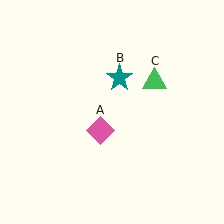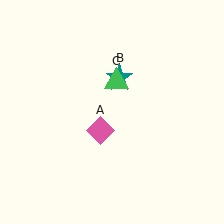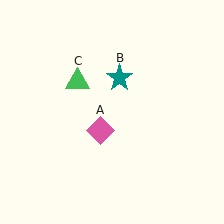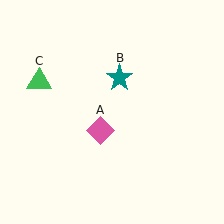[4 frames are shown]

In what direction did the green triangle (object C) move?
The green triangle (object C) moved left.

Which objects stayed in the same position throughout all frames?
Pink diamond (object A) and teal star (object B) remained stationary.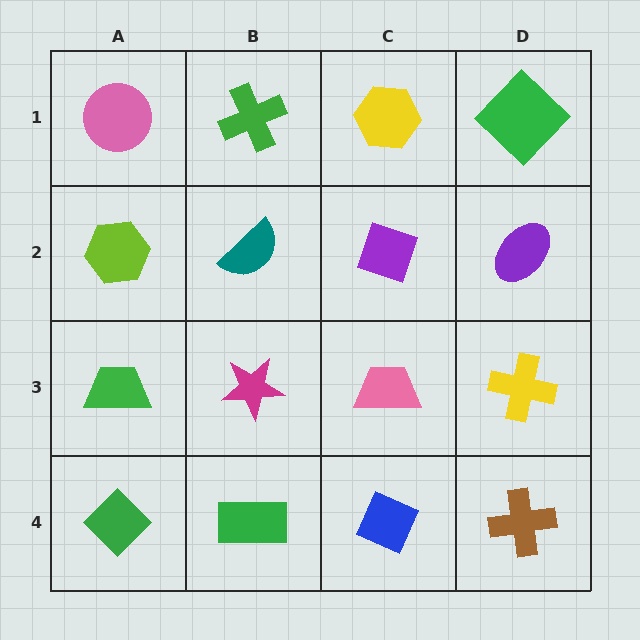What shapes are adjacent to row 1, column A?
A lime hexagon (row 2, column A), a green cross (row 1, column B).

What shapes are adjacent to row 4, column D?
A yellow cross (row 3, column D), a blue diamond (row 4, column C).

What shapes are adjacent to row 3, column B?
A teal semicircle (row 2, column B), a green rectangle (row 4, column B), a green trapezoid (row 3, column A), a pink trapezoid (row 3, column C).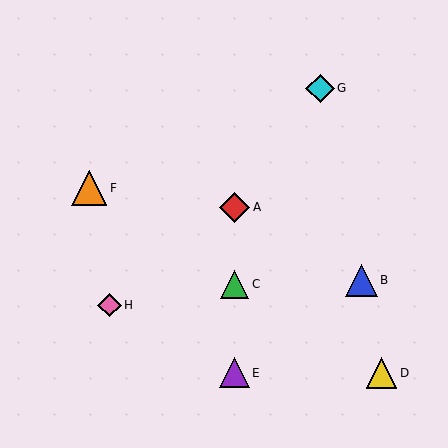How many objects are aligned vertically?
3 objects (A, C, E) are aligned vertically.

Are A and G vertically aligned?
No, A is at x≈234 and G is at x≈320.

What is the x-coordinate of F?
Object F is at x≈89.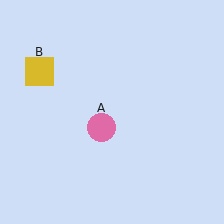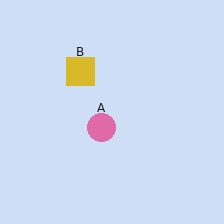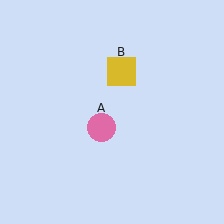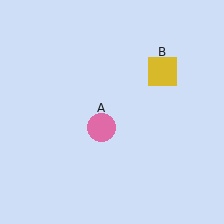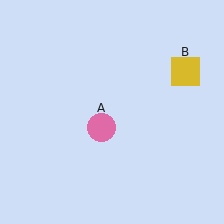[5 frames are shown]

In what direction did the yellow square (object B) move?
The yellow square (object B) moved right.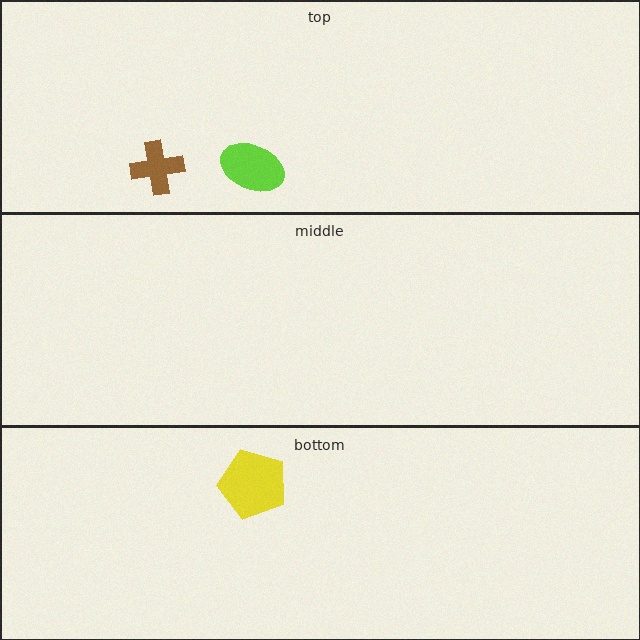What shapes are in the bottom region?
The yellow pentagon.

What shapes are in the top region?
The lime ellipse, the brown cross.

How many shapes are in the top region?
2.